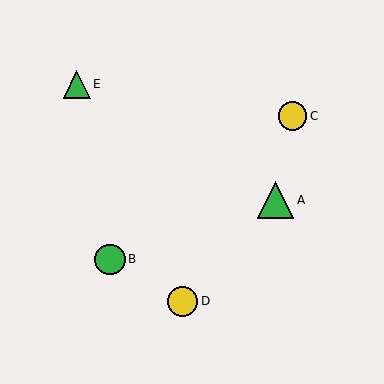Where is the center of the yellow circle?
The center of the yellow circle is at (292, 116).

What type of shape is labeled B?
Shape B is a green circle.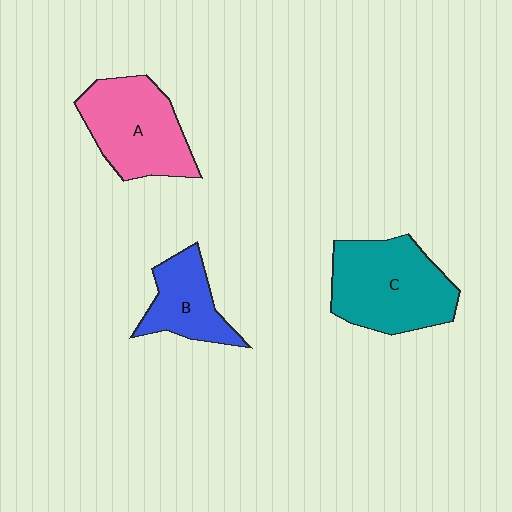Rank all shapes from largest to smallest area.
From largest to smallest: C (teal), A (pink), B (blue).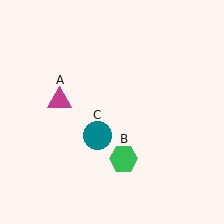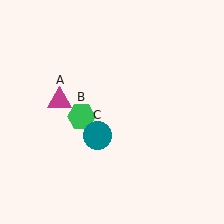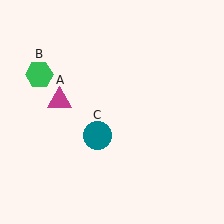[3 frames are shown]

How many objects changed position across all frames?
1 object changed position: green hexagon (object B).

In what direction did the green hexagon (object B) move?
The green hexagon (object B) moved up and to the left.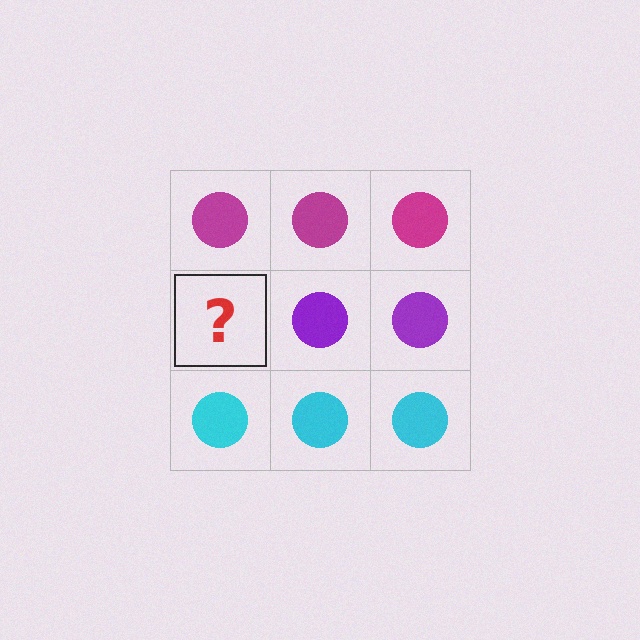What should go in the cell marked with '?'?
The missing cell should contain a purple circle.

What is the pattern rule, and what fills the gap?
The rule is that each row has a consistent color. The gap should be filled with a purple circle.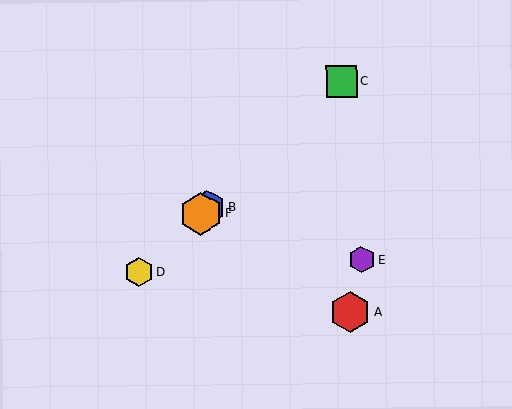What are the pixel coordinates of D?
Object D is at (139, 272).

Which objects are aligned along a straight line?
Objects B, C, D, F are aligned along a straight line.